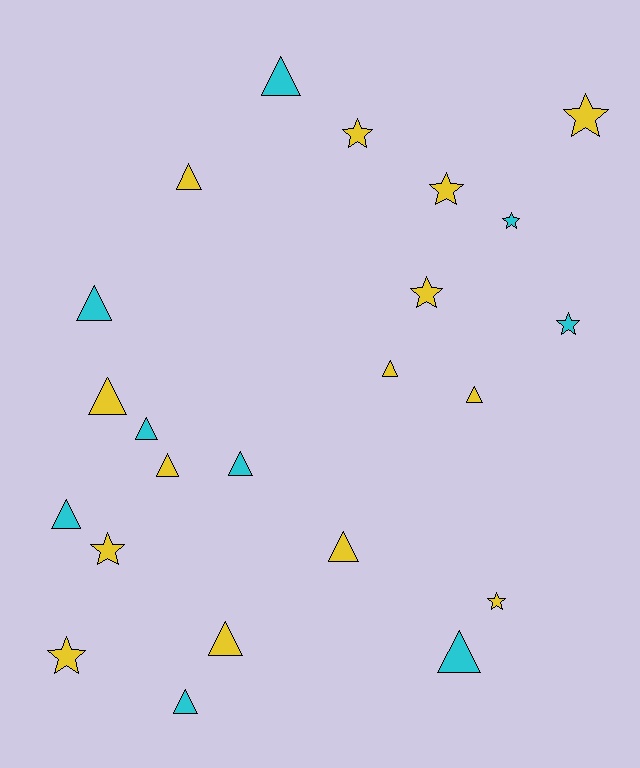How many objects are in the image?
There are 23 objects.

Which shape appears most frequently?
Triangle, with 14 objects.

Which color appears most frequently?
Yellow, with 14 objects.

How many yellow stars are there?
There are 7 yellow stars.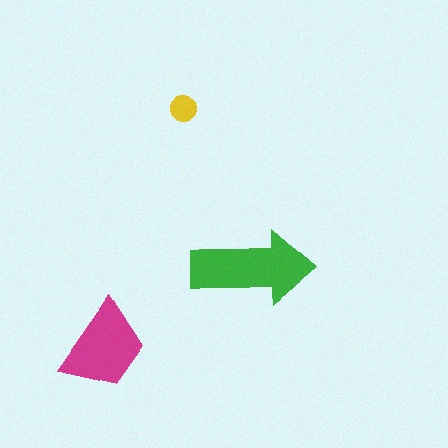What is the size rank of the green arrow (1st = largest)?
1st.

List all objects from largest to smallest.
The green arrow, the magenta trapezoid, the yellow circle.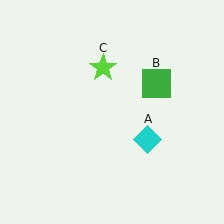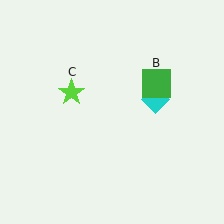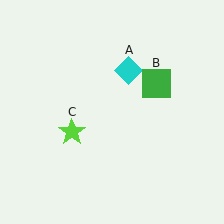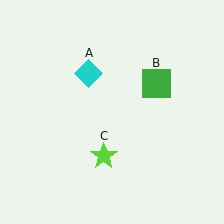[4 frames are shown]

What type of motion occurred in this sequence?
The cyan diamond (object A), lime star (object C) rotated counterclockwise around the center of the scene.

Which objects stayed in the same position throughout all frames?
Green square (object B) remained stationary.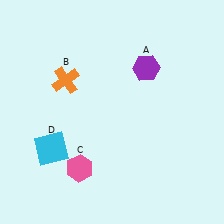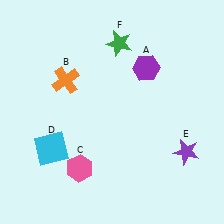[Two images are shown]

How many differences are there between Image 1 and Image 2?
There are 2 differences between the two images.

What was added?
A purple star (E), a green star (F) were added in Image 2.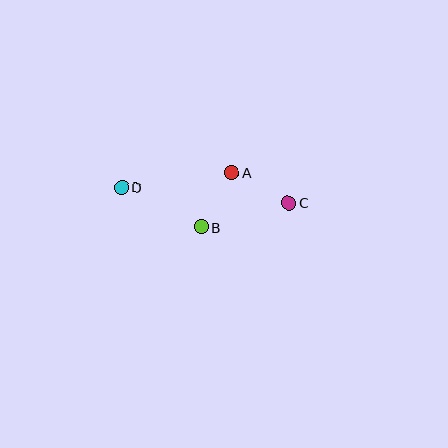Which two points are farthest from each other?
Points C and D are farthest from each other.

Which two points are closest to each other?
Points A and B are closest to each other.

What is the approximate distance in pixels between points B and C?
The distance between B and C is approximately 91 pixels.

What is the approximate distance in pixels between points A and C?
The distance between A and C is approximately 64 pixels.